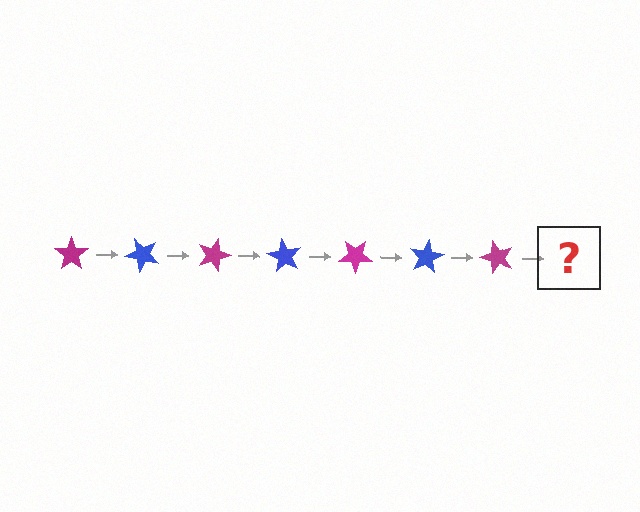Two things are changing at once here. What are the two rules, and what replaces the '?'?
The two rules are that it rotates 45 degrees each step and the color cycles through magenta and blue. The '?' should be a blue star, rotated 315 degrees from the start.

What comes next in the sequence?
The next element should be a blue star, rotated 315 degrees from the start.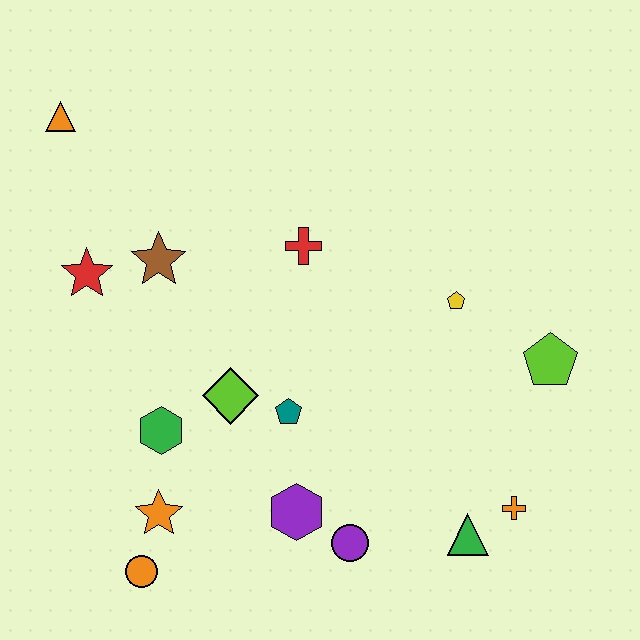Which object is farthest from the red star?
The orange cross is farthest from the red star.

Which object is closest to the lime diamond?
The teal pentagon is closest to the lime diamond.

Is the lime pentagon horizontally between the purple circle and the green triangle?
No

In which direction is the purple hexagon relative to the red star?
The purple hexagon is below the red star.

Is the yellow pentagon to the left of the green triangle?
Yes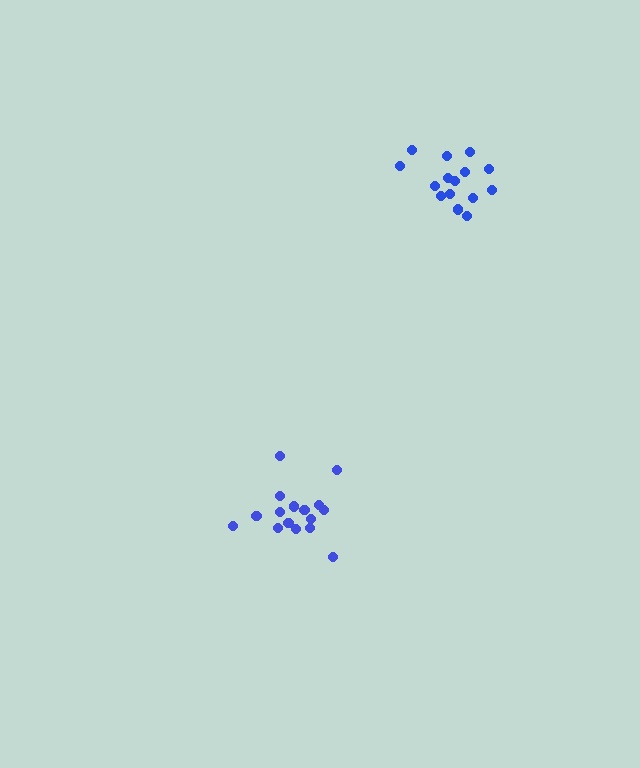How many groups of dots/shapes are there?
There are 2 groups.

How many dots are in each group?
Group 1: 15 dots, Group 2: 16 dots (31 total).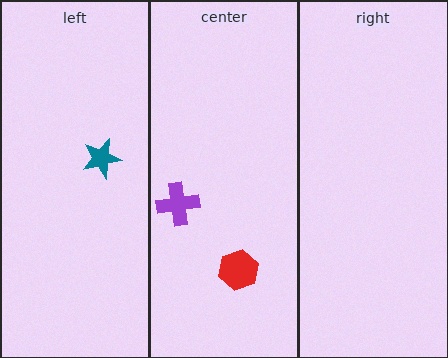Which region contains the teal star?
The left region.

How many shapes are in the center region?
2.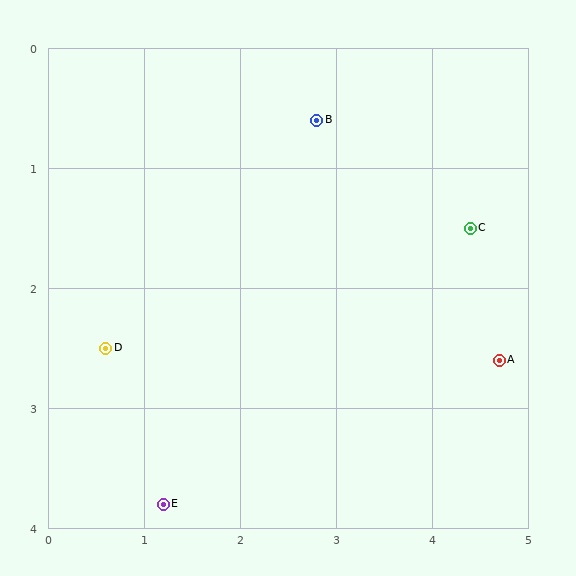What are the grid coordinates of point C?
Point C is at approximately (4.4, 1.5).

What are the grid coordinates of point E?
Point E is at approximately (1.2, 3.8).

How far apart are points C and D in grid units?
Points C and D are about 3.9 grid units apart.